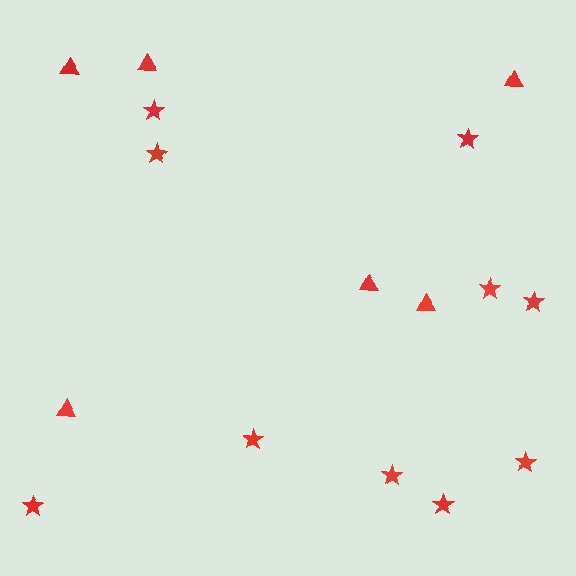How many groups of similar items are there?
There are 2 groups: one group of triangles (6) and one group of stars (10).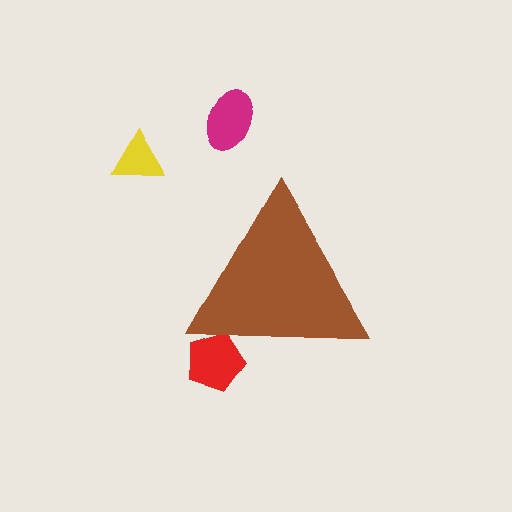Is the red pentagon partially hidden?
Yes, the red pentagon is partially hidden behind the brown triangle.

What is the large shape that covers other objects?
A brown triangle.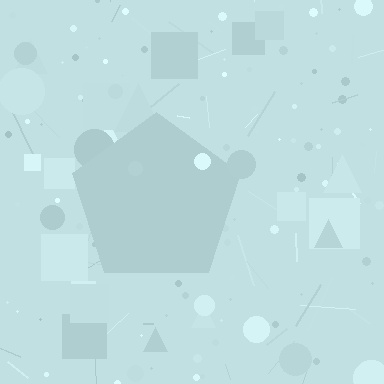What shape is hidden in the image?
A pentagon is hidden in the image.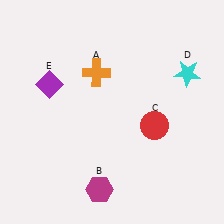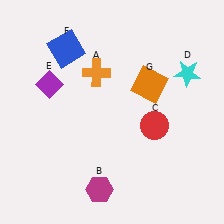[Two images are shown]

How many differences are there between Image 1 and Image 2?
There are 2 differences between the two images.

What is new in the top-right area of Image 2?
An orange square (G) was added in the top-right area of Image 2.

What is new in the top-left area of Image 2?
A blue square (F) was added in the top-left area of Image 2.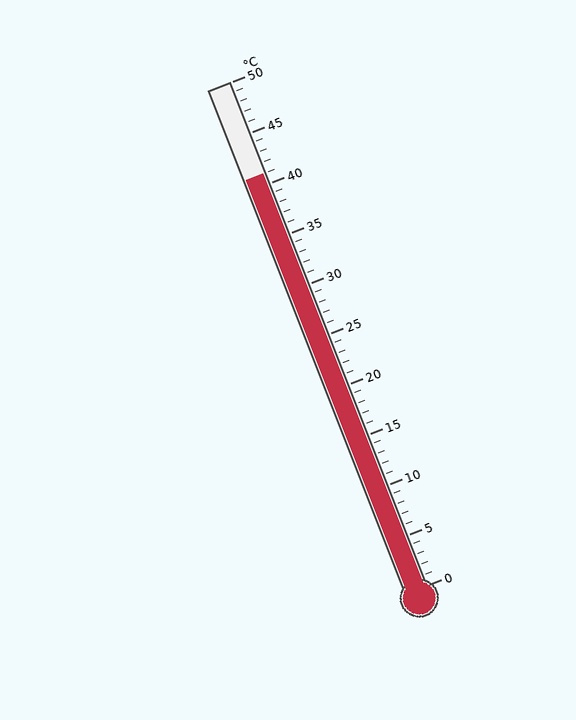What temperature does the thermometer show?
The thermometer shows approximately 41°C.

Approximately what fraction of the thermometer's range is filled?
The thermometer is filled to approximately 80% of its range.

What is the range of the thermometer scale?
The thermometer scale ranges from 0°C to 50°C.